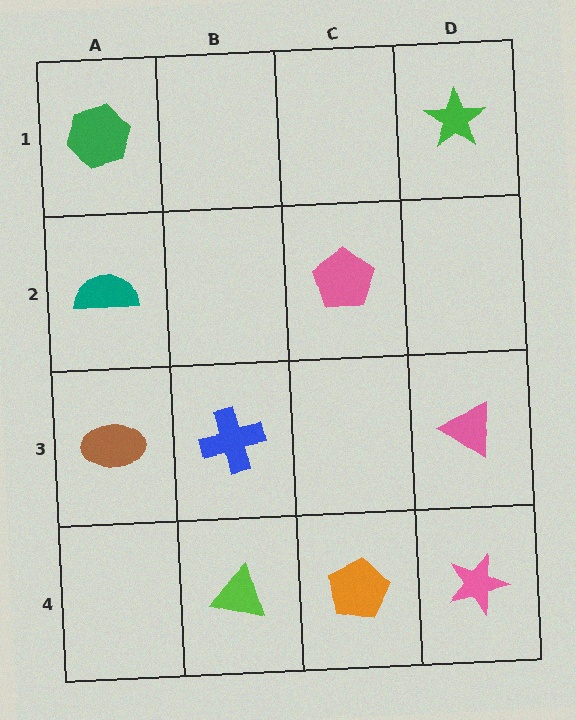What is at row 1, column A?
A green hexagon.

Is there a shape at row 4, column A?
No, that cell is empty.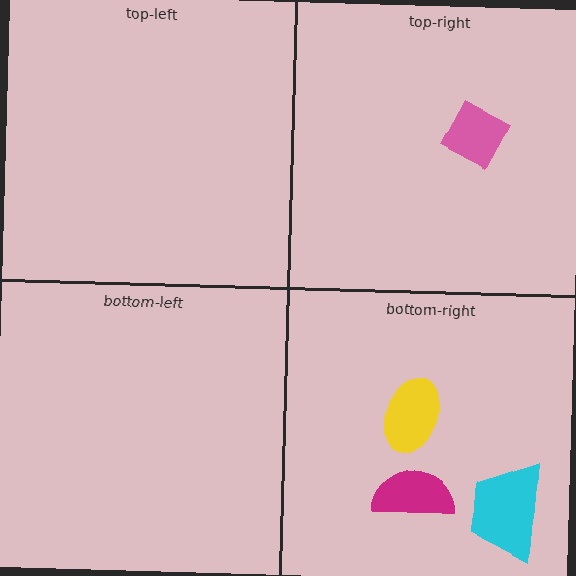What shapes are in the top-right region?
The pink diamond.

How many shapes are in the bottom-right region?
3.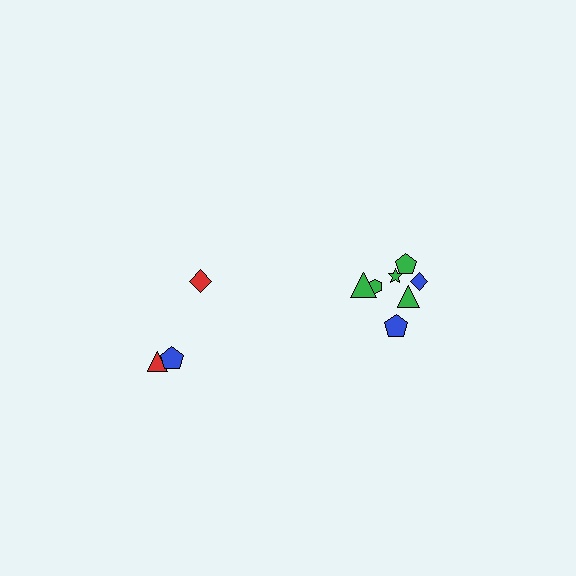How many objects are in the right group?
There are 7 objects.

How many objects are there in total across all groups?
There are 10 objects.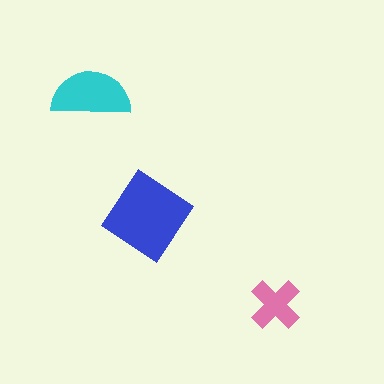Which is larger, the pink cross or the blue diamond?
The blue diamond.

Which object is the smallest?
The pink cross.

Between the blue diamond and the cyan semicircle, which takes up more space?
The blue diamond.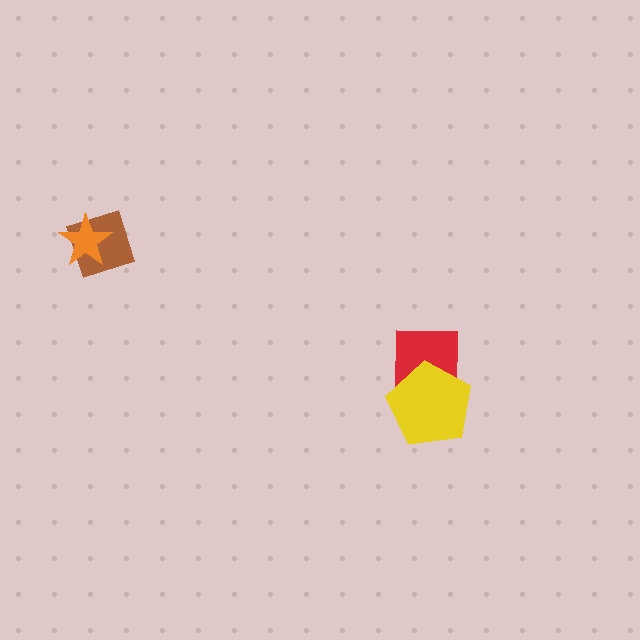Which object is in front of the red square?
The yellow pentagon is in front of the red square.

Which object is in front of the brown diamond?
The orange star is in front of the brown diamond.